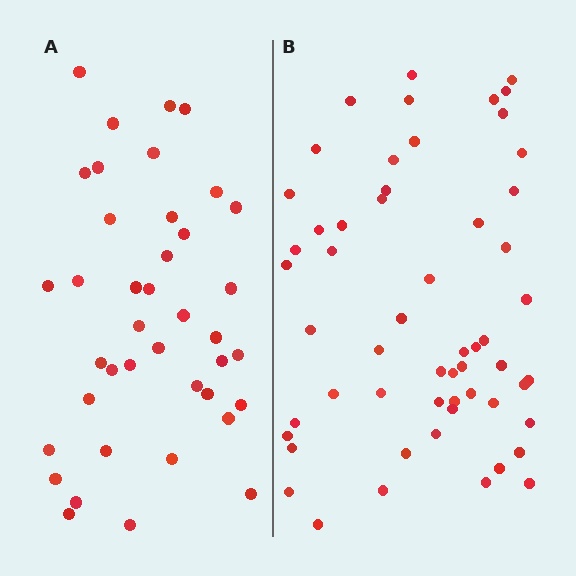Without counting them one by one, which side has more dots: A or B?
Region B (the right region) has more dots.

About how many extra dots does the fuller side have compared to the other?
Region B has approximately 15 more dots than region A.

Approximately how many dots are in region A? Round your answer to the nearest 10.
About 40 dots.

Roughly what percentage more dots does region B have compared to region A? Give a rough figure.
About 40% more.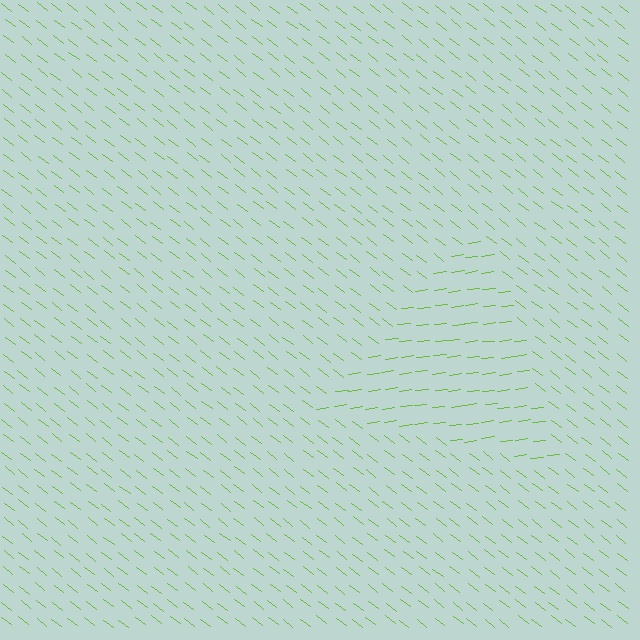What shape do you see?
I see a triangle.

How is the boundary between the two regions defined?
The boundary is defined purely by a change in line orientation (approximately 45 degrees difference). All lines are the same color and thickness.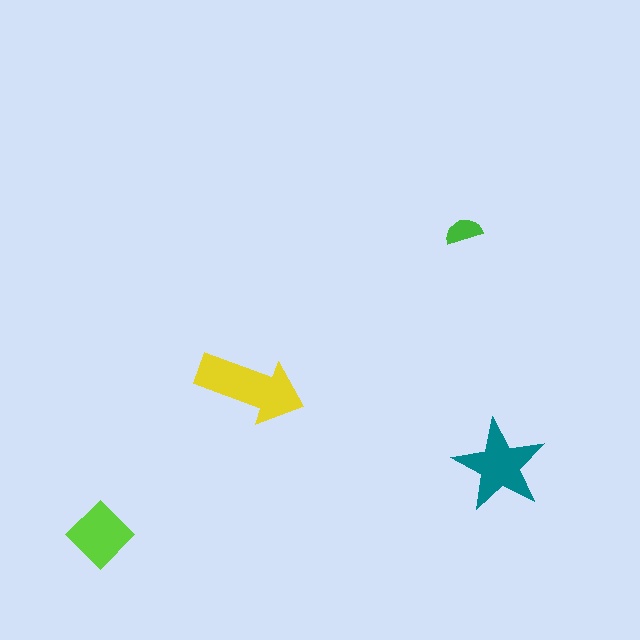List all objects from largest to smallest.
The yellow arrow, the teal star, the lime diamond, the green semicircle.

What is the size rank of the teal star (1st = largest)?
2nd.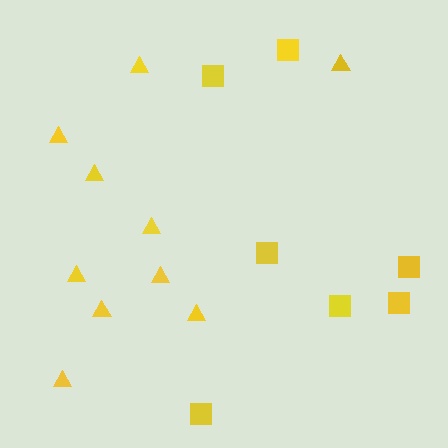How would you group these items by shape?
There are 2 groups: one group of squares (7) and one group of triangles (10).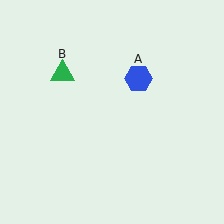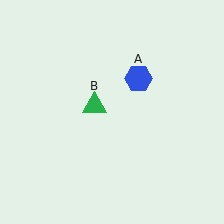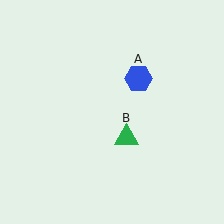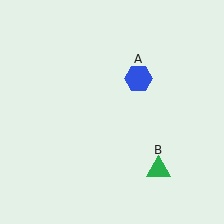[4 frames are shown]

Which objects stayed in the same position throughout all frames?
Blue hexagon (object A) remained stationary.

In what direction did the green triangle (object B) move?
The green triangle (object B) moved down and to the right.